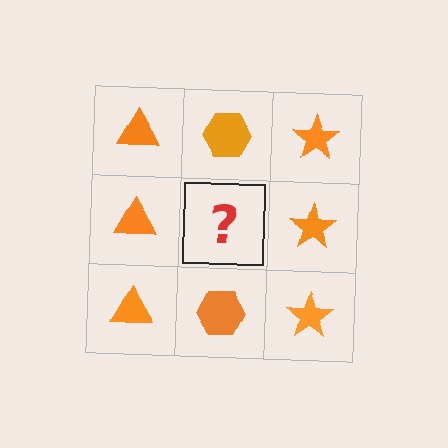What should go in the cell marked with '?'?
The missing cell should contain an orange hexagon.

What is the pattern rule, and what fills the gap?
The rule is that each column has a consistent shape. The gap should be filled with an orange hexagon.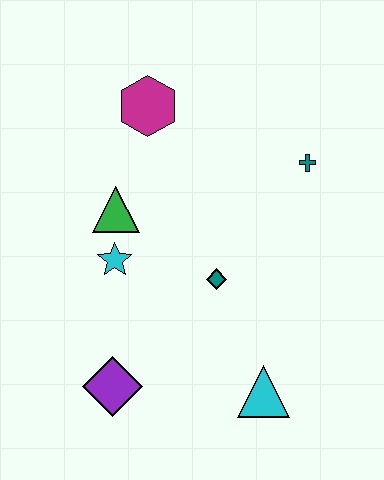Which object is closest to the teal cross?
The teal diamond is closest to the teal cross.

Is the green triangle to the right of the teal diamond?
No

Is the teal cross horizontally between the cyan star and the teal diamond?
No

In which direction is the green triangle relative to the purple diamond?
The green triangle is above the purple diamond.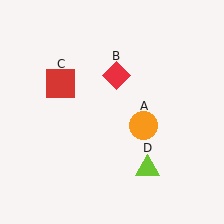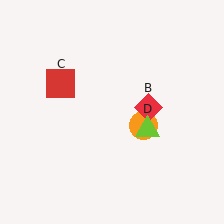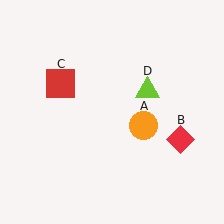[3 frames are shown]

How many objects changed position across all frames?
2 objects changed position: red diamond (object B), lime triangle (object D).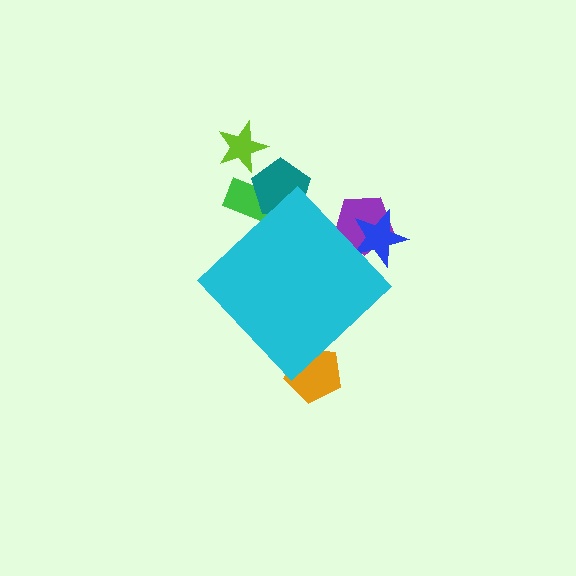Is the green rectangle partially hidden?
Yes, the green rectangle is partially hidden behind the cyan diamond.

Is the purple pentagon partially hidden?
Yes, the purple pentagon is partially hidden behind the cyan diamond.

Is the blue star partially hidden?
Yes, the blue star is partially hidden behind the cyan diamond.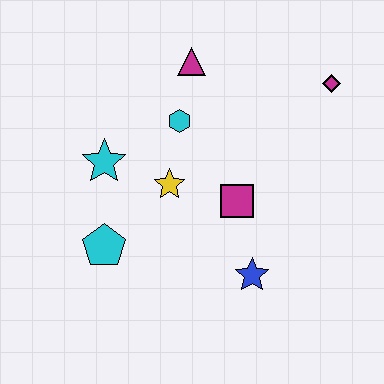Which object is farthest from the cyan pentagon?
The magenta diamond is farthest from the cyan pentagon.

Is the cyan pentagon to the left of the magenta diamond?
Yes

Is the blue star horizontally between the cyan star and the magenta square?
No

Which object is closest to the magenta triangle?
The cyan hexagon is closest to the magenta triangle.